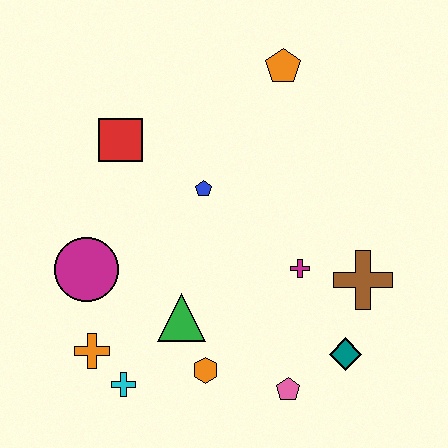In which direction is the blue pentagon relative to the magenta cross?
The blue pentagon is to the left of the magenta cross.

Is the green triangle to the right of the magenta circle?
Yes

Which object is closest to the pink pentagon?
The teal diamond is closest to the pink pentagon.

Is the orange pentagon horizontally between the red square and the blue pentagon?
No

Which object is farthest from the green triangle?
The orange pentagon is farthest from the green triangle.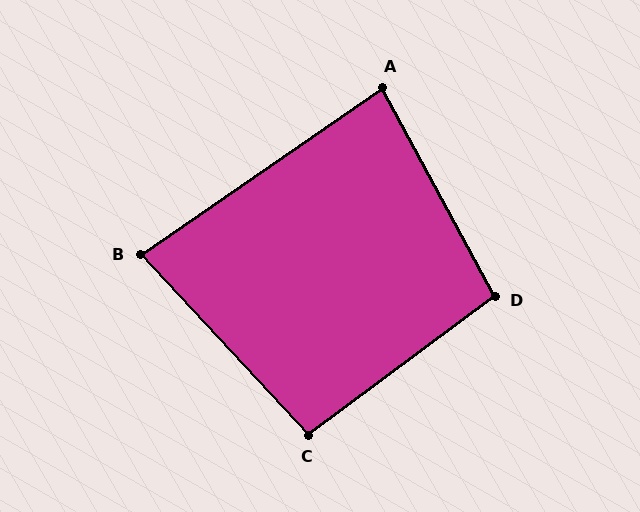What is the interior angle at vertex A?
Approximately 84 degrees (acute).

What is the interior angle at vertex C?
Approximately 96 degrees (obtuse).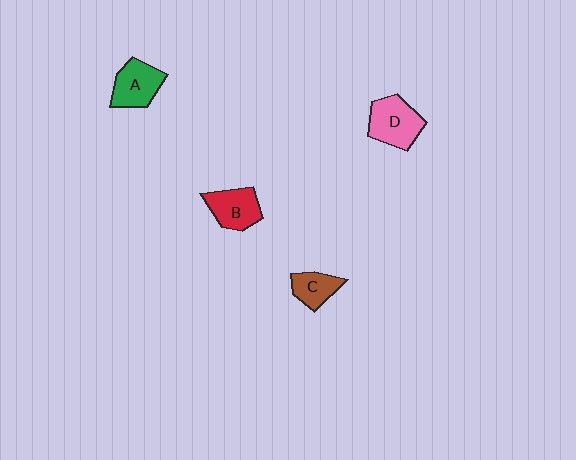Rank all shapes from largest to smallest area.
From largest to smallest: D (pink), A (green), B (red), C (brown).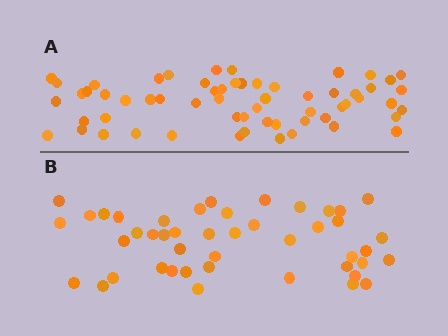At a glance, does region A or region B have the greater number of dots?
Region A (the top region) has more dots.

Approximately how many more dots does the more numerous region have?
Region A has approximately 15 more dots than region B.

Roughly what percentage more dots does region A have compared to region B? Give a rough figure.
About 35% more.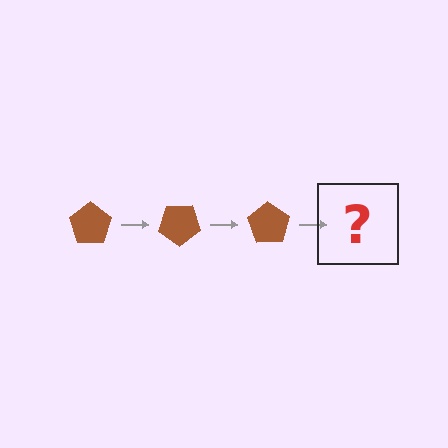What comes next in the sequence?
The next element should be a brown pentagon rotated 105 degrees.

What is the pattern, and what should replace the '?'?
The pattern is that the pentagon rotates 35 degrees each step. The '?' should be a brown pentagon rotated 105 degrees.